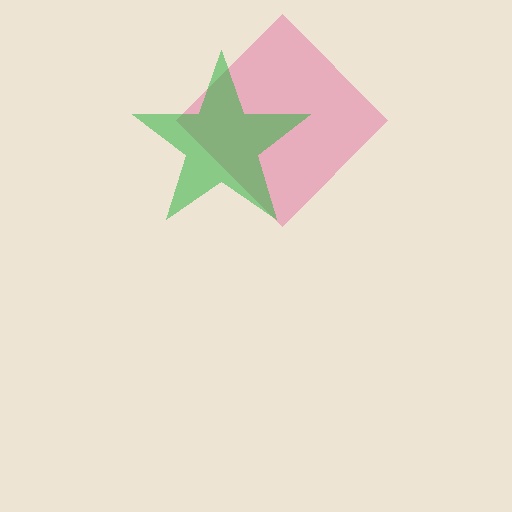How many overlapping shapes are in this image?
There are 2 overlapping shapes in the image.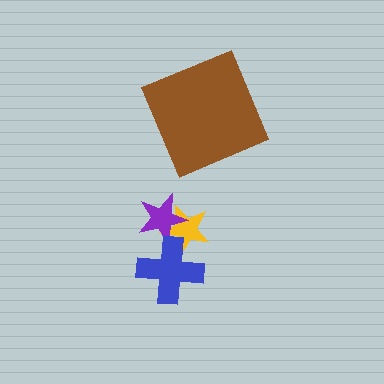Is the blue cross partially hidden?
No, no other shape covers it.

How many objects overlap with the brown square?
0 objects overlap with the brown square.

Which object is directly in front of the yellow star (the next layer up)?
The purple star is directly in front of the yellow star.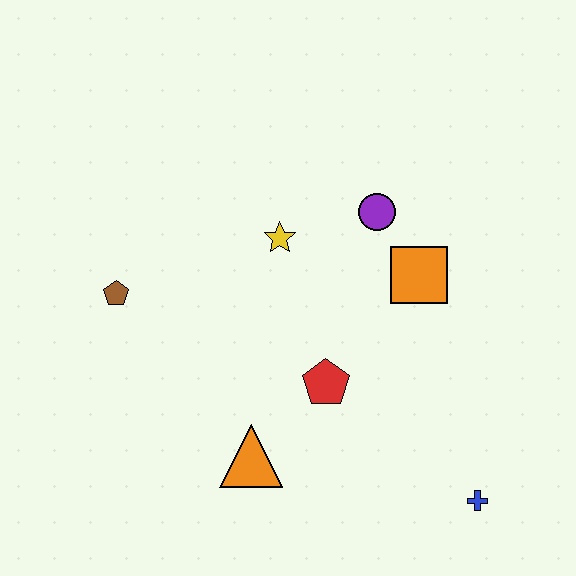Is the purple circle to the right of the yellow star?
Yes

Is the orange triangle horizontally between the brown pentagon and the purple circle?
Yes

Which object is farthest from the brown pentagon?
The blue cross is farthest from the brown pentagon.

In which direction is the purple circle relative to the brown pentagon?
The purple circle is to the right of the brown pentagon.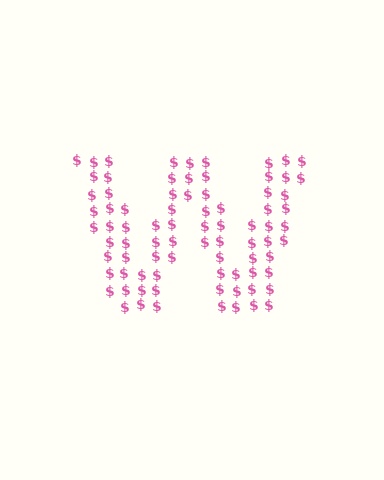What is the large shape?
The large shape is the letter W.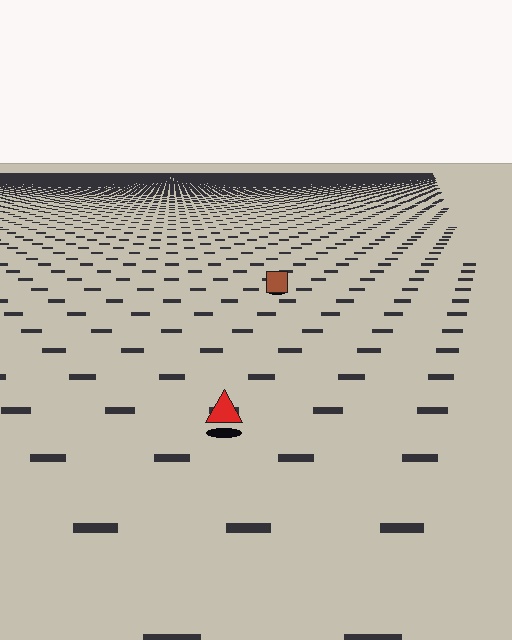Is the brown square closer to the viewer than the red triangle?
No. The red triangle is closer — you can tell from the texture gradient: the ground texture is coarser near it.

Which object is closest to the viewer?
The red triangle is closest. The texture marks near it are larger and more spread out.